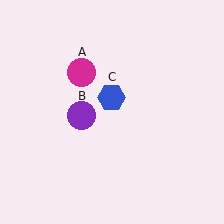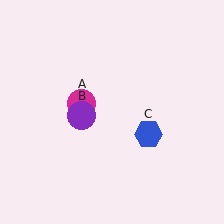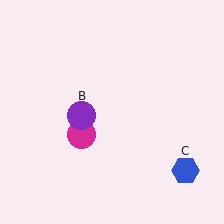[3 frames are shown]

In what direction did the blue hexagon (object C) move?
The blue hexagon (object C) moved down and to the right.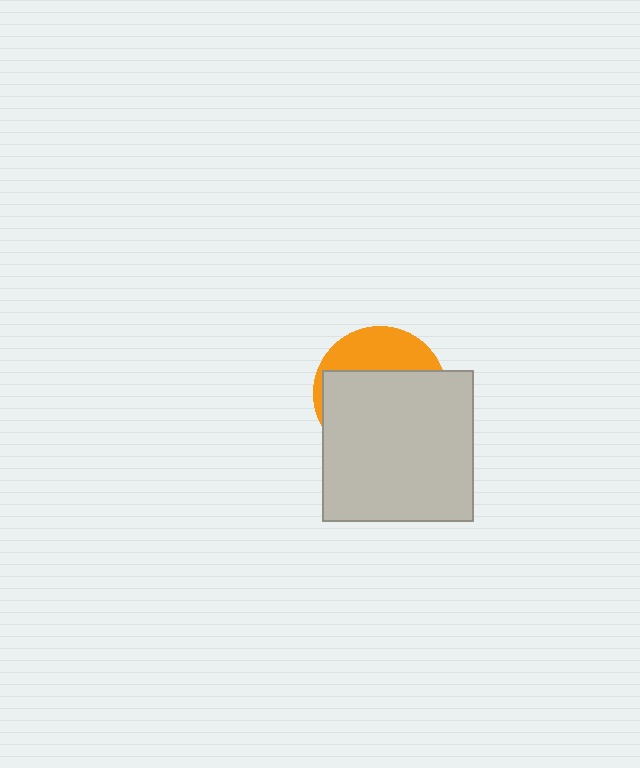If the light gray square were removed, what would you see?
You would see the complete orange circle.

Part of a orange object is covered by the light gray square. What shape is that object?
It is a circle.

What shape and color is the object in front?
The object in front is a light gray square.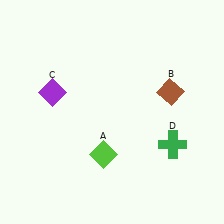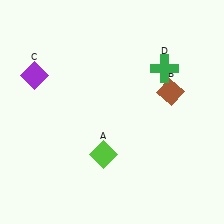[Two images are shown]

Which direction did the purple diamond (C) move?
The purple diamond (C) moved left.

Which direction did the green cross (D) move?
The green cross (D) moved up.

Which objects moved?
The objects that moved are: the purple diamond (C), the green cross (D).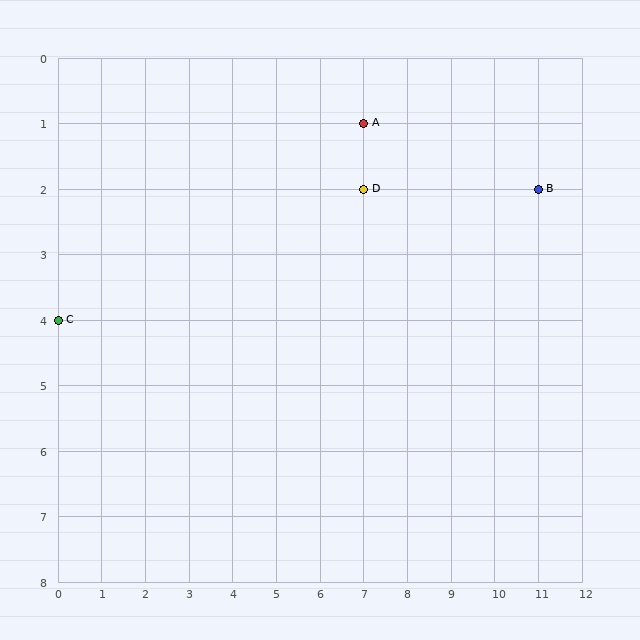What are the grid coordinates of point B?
Point B is at grid coordinates (11, 2).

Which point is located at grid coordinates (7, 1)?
Point A is at (7, 1).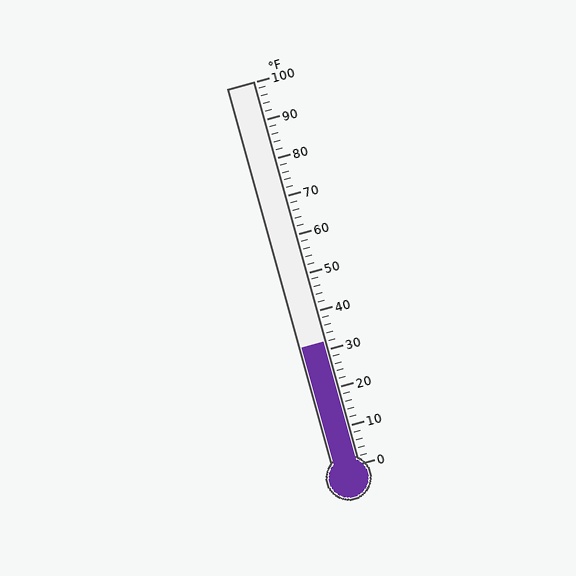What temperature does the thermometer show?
The thermometer shows approximately 32°F.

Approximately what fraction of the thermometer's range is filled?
The thermometer is filled to approximately 30% of its range.